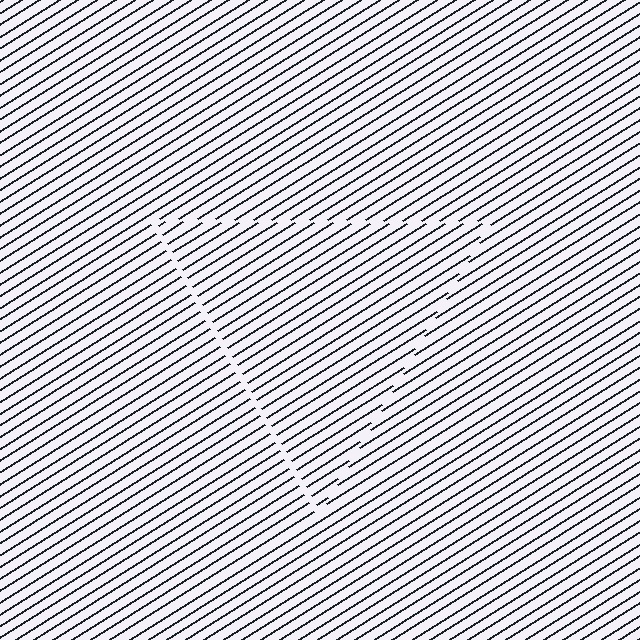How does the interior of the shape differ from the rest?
The interior of the shape contains the same grating, shifted by half a period — the contour is defined by the phase discontinuity where line-ends from the inner and outer gratings abut.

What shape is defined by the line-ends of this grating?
An illusory triangle. The interior of the shape contains the same grating, shifted by half a period — the contour is defined by the phase discontinuity where line-ends from the inner and outer gratings abut.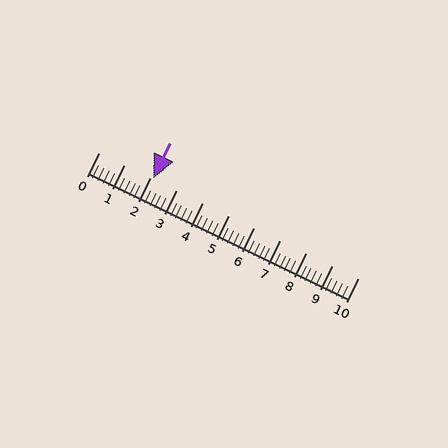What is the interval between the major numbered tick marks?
The major tick marks are spaced 1 units apart.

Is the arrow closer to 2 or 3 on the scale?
The arrow is closer to 2.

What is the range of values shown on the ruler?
The ruler shows values from 0 to 10.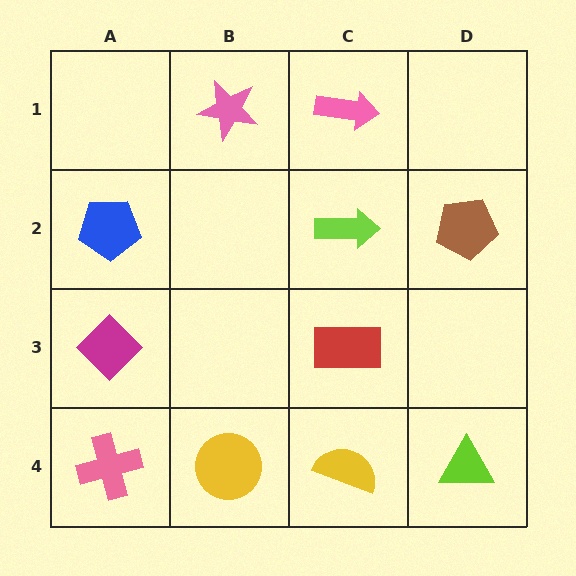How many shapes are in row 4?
4 shapes.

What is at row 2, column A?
A blue pentagon.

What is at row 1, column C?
A pink arrow.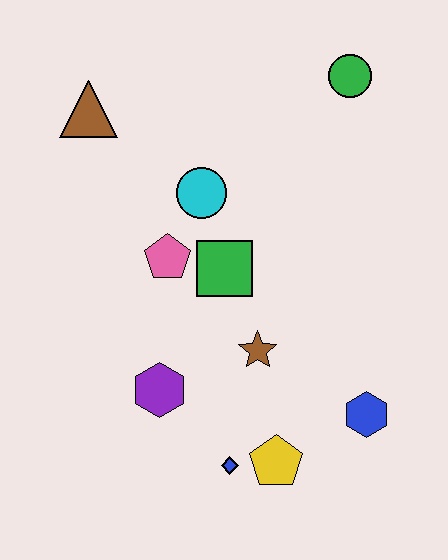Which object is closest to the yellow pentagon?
The blue diamond is closest to the yellow pentagon.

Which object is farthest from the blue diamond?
The green circle is farthest from the blue diamond.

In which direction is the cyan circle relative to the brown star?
The cyan circle is above the brown star.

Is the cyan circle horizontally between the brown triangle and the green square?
Yes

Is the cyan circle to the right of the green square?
No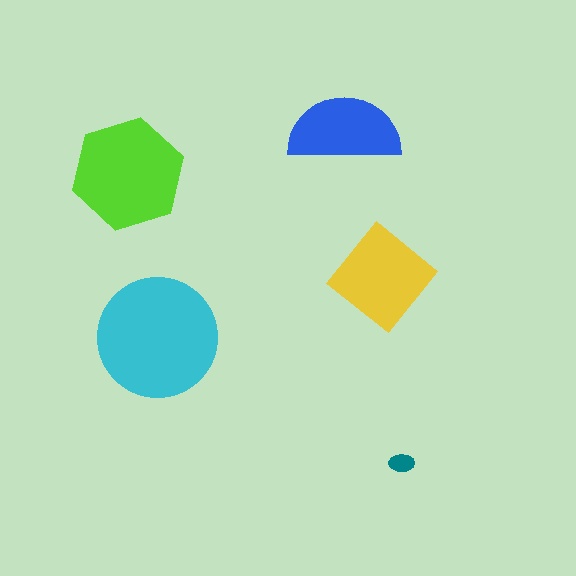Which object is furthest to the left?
The lime hexagon is leftmost.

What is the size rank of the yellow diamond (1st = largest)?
3rd.